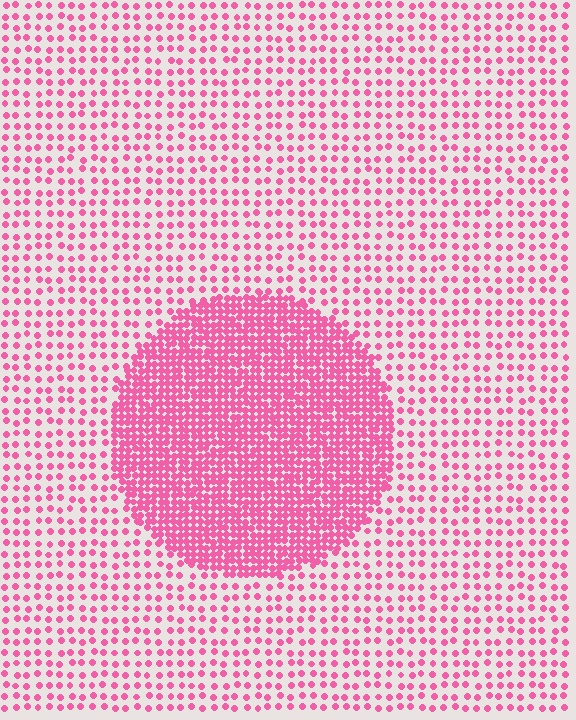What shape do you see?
I see a circle.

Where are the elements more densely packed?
The elements are more densely packed inside the circle boundary.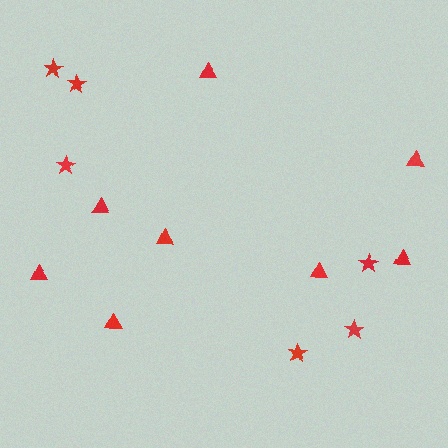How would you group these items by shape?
There are 2 groups: one group of triangles (8) and one group of stars (6).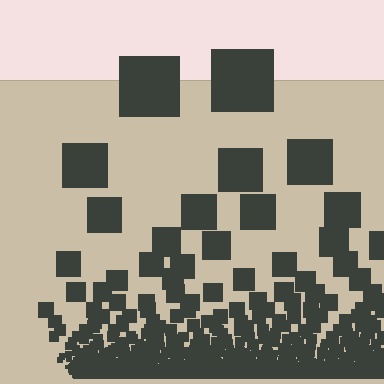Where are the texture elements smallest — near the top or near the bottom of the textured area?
Near the bottom.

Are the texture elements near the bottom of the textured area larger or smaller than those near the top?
Smaller. The gradient is inverted — elements near the bottom are smaller and denser.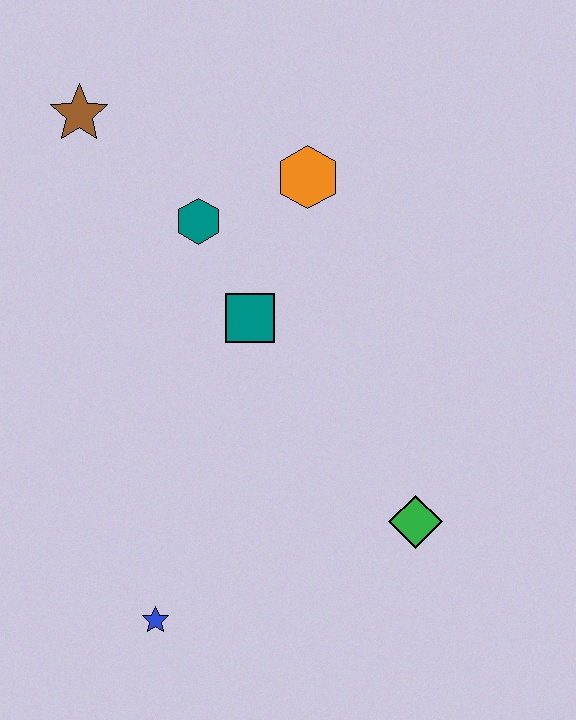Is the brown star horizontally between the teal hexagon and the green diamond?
No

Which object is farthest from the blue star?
The brown star is farthest from the blue star.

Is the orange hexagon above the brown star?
No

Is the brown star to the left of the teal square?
Yes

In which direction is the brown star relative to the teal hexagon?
The brown star is to the left of the teal hexagon.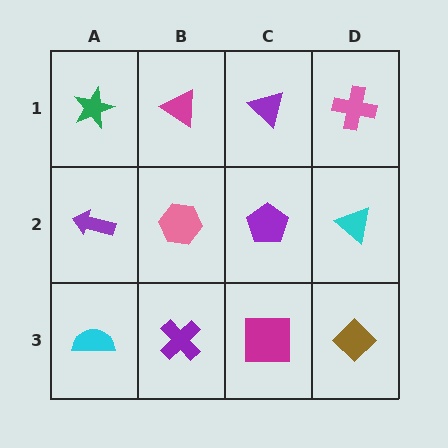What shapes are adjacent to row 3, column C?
A purple pentagon (row 2, column C), a purple cross (row 3, column B), a brown diamond (row 3, column D).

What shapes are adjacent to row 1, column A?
A purple arrow (row 2, column A), a magenta triangle (row 1, column B).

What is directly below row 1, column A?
A purple arrow.